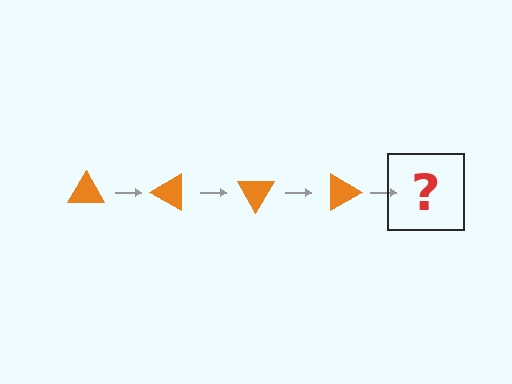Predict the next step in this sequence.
The next step is an orange triangle rotated 120 degrees.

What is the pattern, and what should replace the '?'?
The pattern is that the triangle rotates 30 degrees each step. The '?' should be an orange triangle rotated 120 degrees.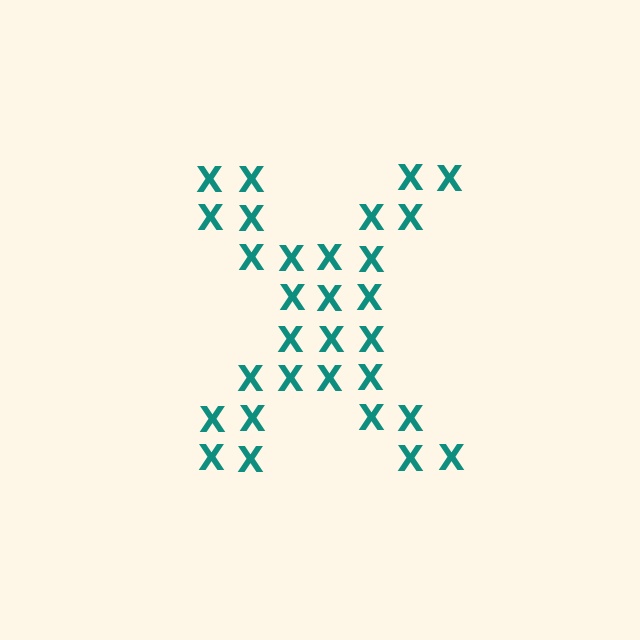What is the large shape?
The large shape is the letter X.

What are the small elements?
The small elements are letter X's.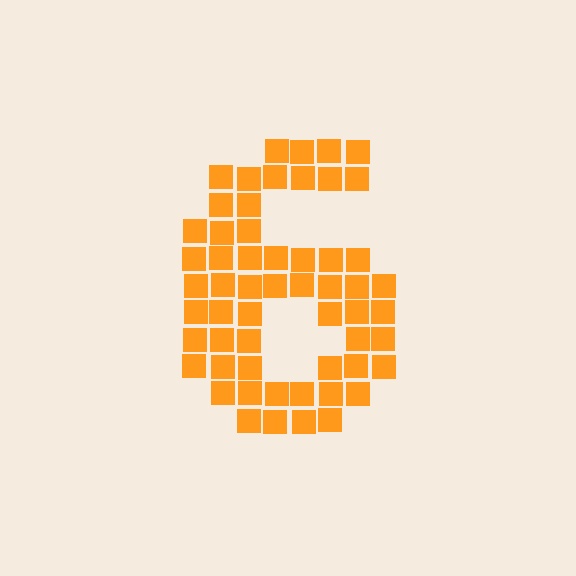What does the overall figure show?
The overall figure shows the digit 6.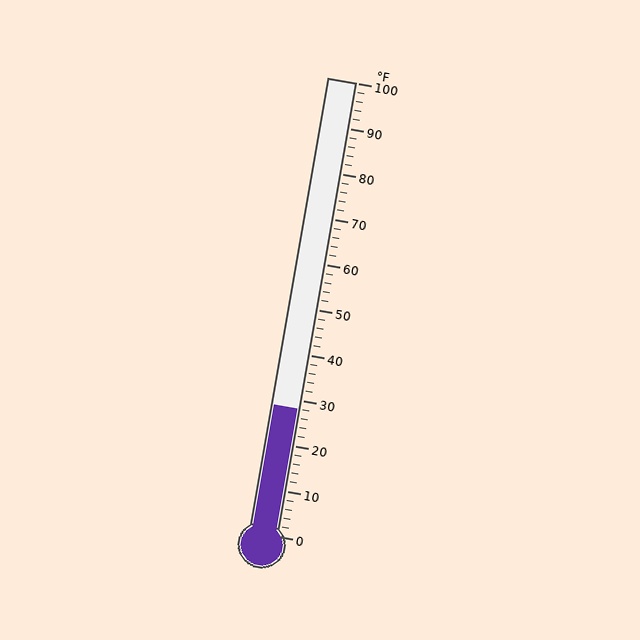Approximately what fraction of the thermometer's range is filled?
The thermometer is filled to approximately 30% of its range.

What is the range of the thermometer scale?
The thermometer scale ranges from 0°F to 100°F.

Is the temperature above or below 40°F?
The temperature is below 40°F.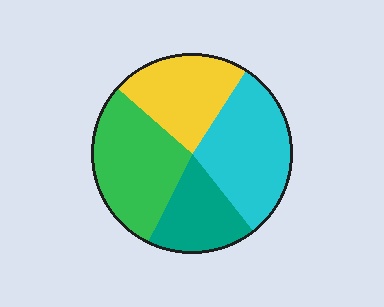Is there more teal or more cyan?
Cyan.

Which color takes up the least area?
Teal, at roughly 20%.